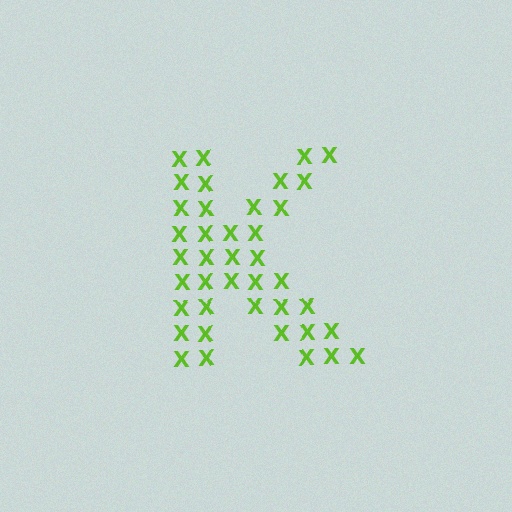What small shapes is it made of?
It is made of small letter X's.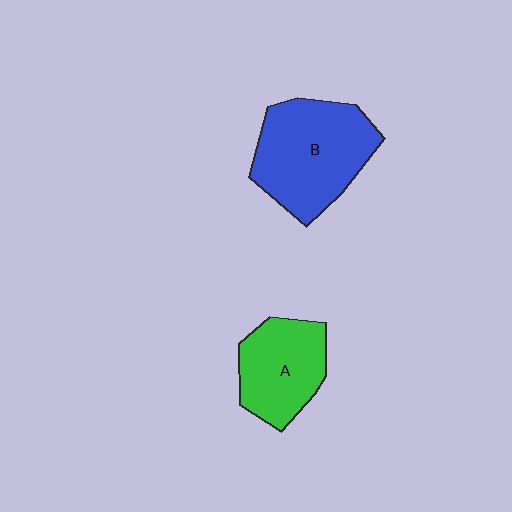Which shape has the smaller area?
Shape A (green).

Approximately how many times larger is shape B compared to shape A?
Approximately 1.4 times.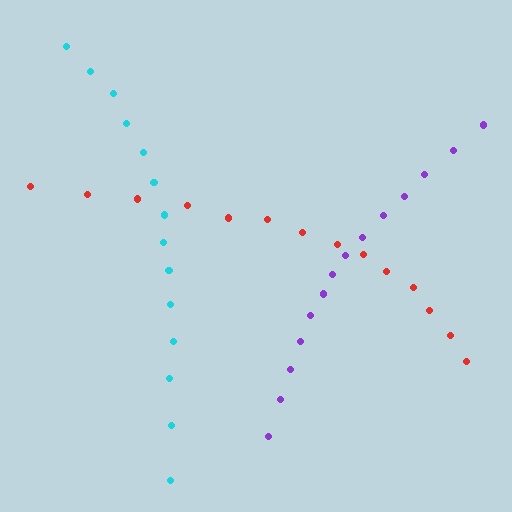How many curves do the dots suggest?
There are 3 distinct paths.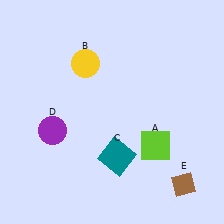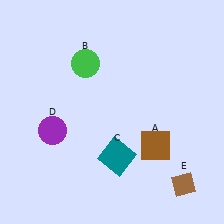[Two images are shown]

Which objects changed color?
A changed from lime to brown. B changed from yellow to green.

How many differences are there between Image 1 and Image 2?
There are 2 differences between the two images.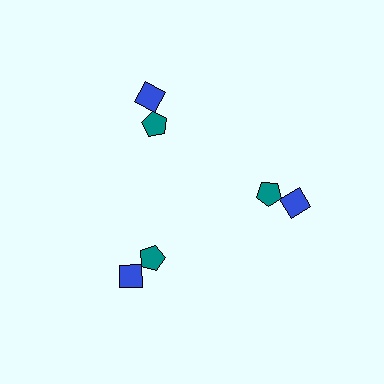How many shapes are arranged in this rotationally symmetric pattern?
There are 6 shapes, arranged in 3 groups of 2.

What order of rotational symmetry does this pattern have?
This pattern has 3-fold rotational symmetry.